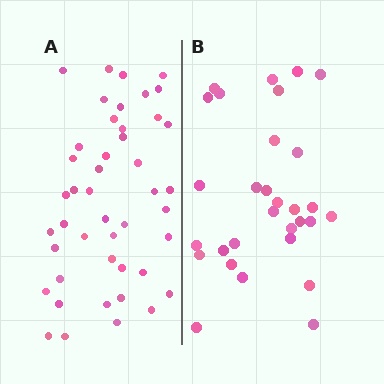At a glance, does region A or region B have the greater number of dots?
Region A (the left region) has more dots.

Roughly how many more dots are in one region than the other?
Region A has approximately 15 more dots than region B.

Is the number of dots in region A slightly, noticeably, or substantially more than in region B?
Region A has substantially more. The ratio is roughly 1.5 to 1.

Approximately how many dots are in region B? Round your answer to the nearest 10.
About 30 dots.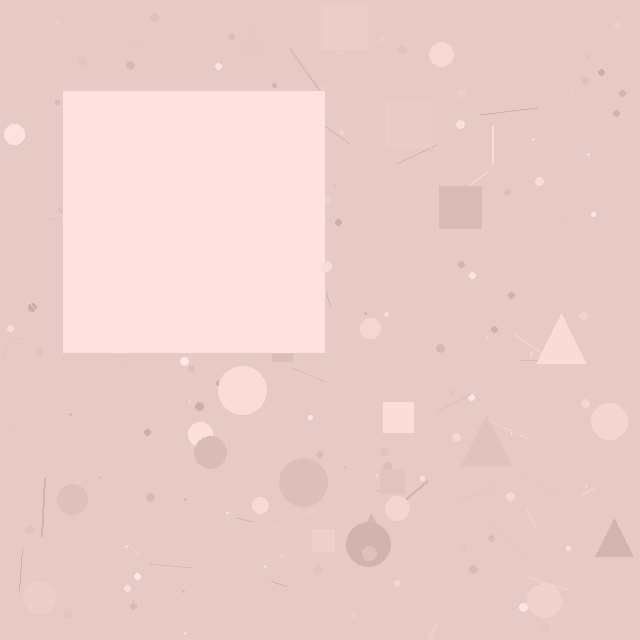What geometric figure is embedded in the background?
A square is embedded in the background.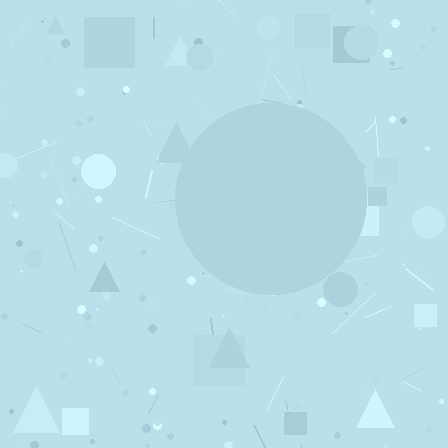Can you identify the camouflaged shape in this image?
The camouflaged shape is a circle.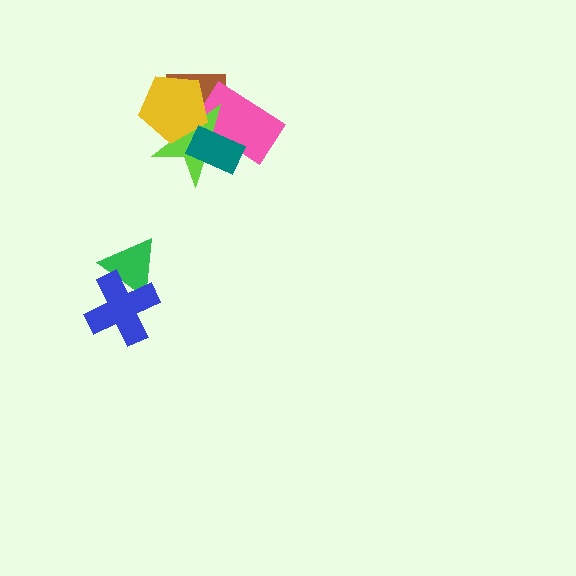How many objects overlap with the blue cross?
1 object overlaps with the blue cross.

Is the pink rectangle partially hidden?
Yes, it is partially covered by another shape.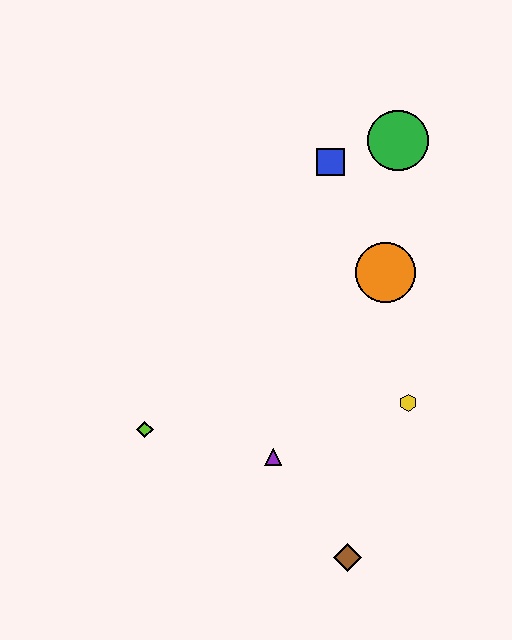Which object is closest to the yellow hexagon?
The orange circle is closest to the yellow hexagon.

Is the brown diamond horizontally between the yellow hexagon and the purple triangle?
Yes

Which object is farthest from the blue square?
The brown diamond is farthest from the blue square.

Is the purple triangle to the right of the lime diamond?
Yes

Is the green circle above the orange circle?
Yes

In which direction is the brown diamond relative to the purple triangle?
The brown diamond is below the purple triangle.